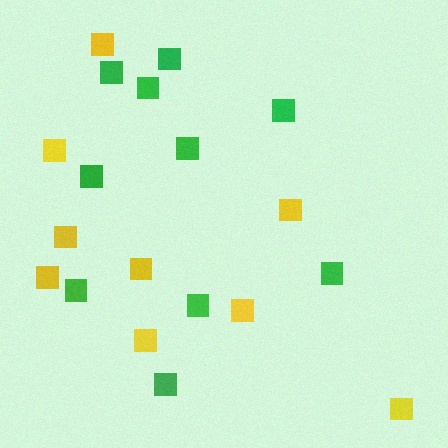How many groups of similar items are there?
There are 2 groups: one group of green squares (10) and one group of yellow squares (9).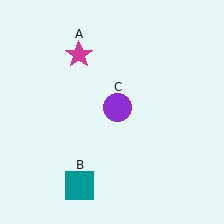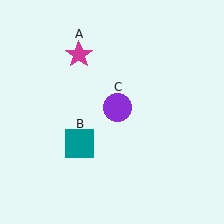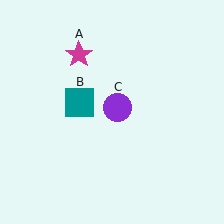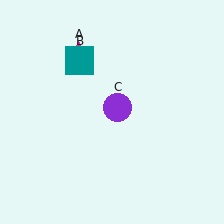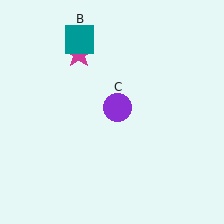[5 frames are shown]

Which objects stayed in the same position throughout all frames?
Magenta star (object A) and purple circle (object C) remained stationary.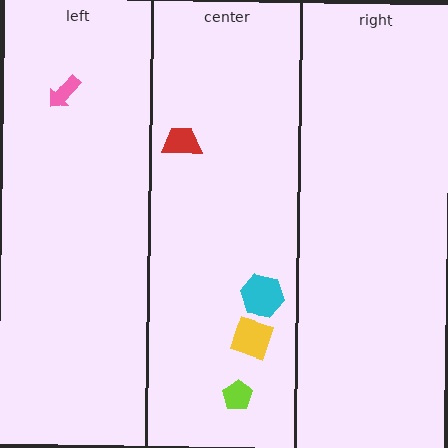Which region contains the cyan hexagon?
The center region.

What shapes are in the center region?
The cyan hexagon, the lime pentagon, the red trapezoid, the yellow square.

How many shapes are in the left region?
1.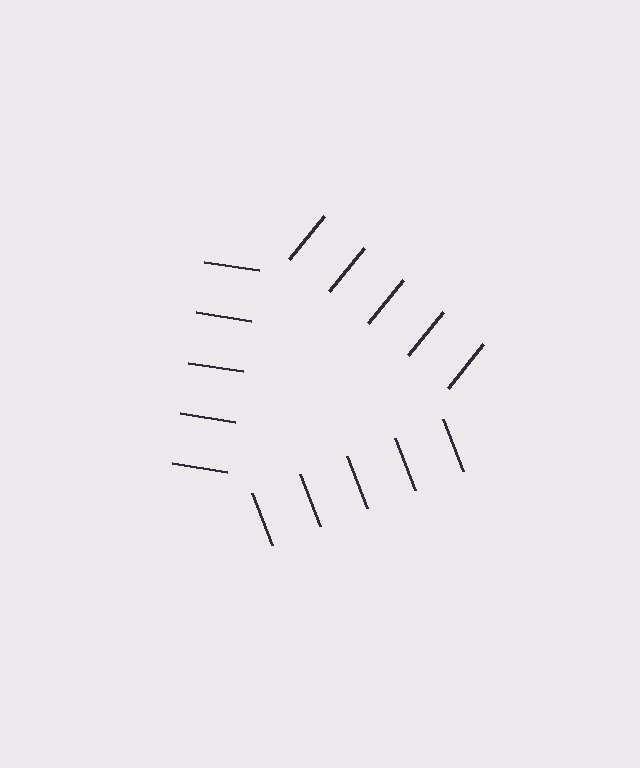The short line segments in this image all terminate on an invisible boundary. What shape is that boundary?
An illusory triangle — the line segments terminate on its edges but no continuous stroke is drawn.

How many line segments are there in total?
15 — 5 along each of the 3 edges.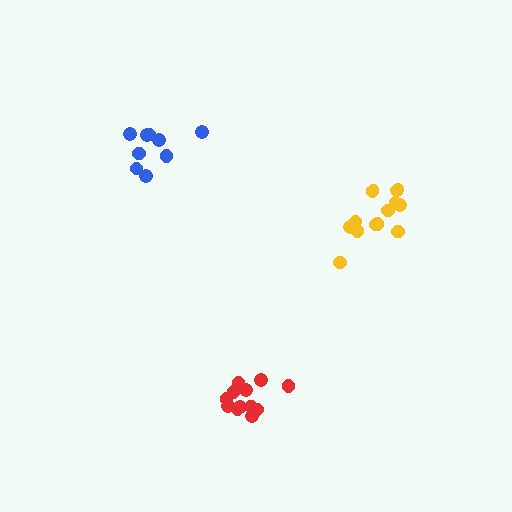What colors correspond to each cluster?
The clusters are colored: red, yellow, blue.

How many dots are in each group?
Group 1: 12 dots, Group 2: 12 dots, Group 3: 9 dots (33 total).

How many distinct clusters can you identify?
There are 3 distinct clusters.